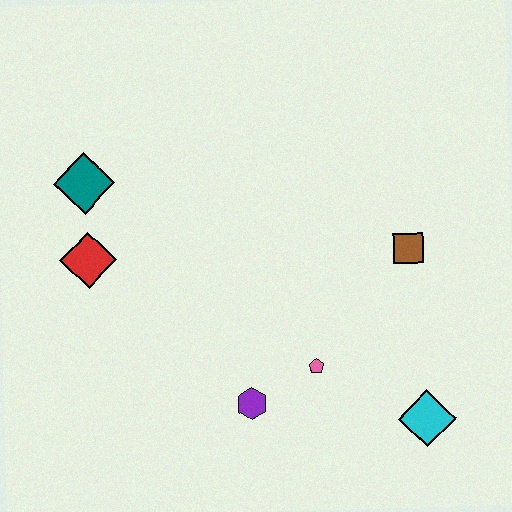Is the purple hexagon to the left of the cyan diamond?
Yes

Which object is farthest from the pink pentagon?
The teal diamond is farthest from the pink pentagon.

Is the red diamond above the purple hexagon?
Yes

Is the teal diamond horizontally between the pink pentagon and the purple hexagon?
No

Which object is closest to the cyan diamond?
The pink pentagon is closest to the cyan diamond.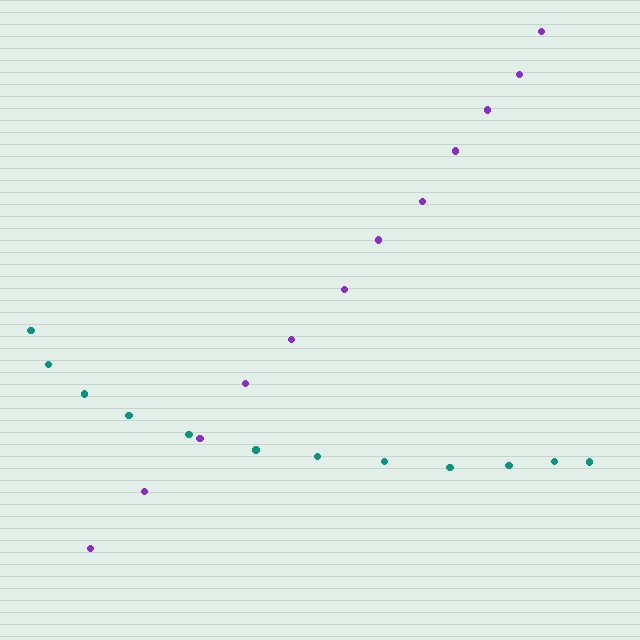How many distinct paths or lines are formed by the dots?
There are 2 distinct paths.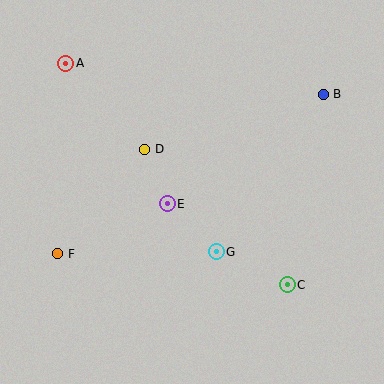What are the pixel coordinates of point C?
Point C is at (287, 285).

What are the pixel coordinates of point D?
Point D is at (145, 149).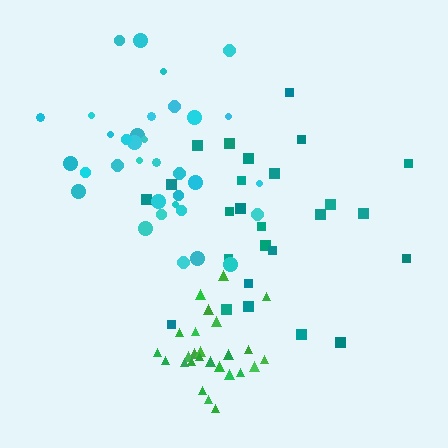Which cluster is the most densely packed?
Green.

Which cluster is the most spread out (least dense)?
Cyan.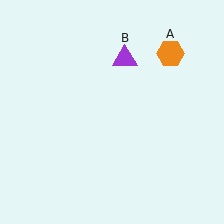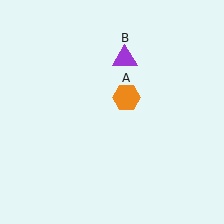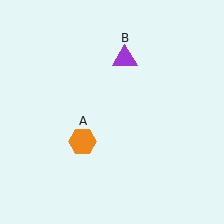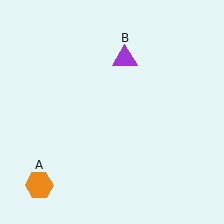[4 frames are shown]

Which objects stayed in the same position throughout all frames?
Purple triangle (object B) remained stationary.